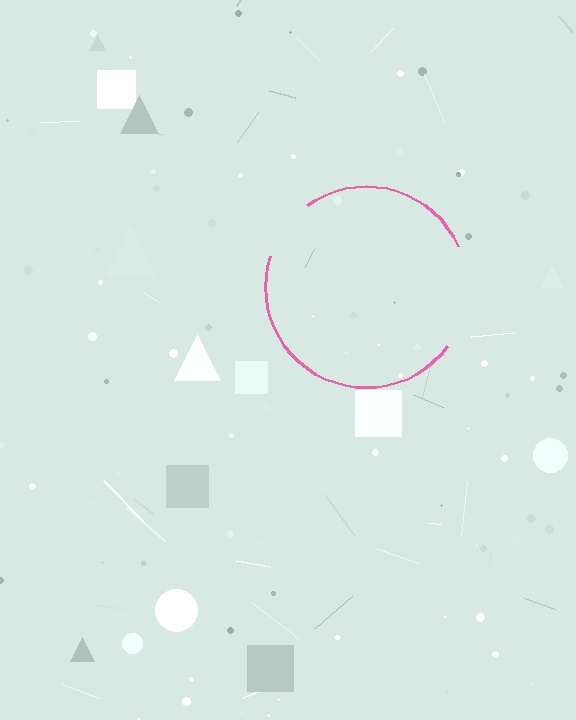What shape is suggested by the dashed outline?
The dashed outline suggests a circle.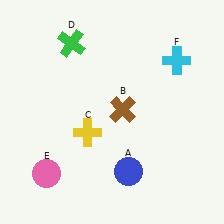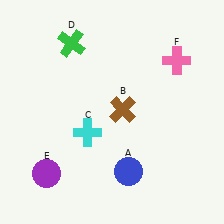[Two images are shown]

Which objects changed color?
C changed from yellow to cyan. E changed from pink to purple. F changed from cyan to pink.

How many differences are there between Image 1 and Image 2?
There are 3 differences between the two images.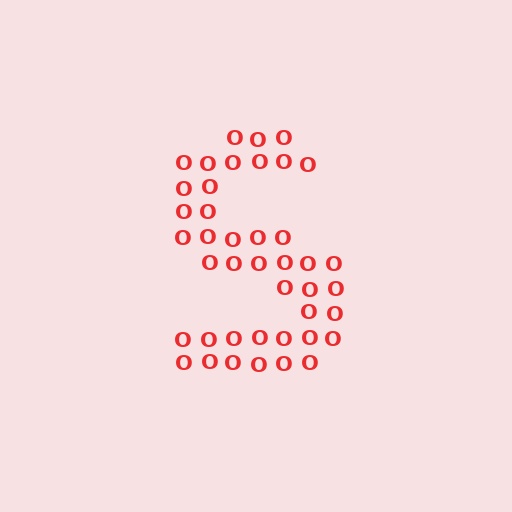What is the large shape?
The large shape is the letter S.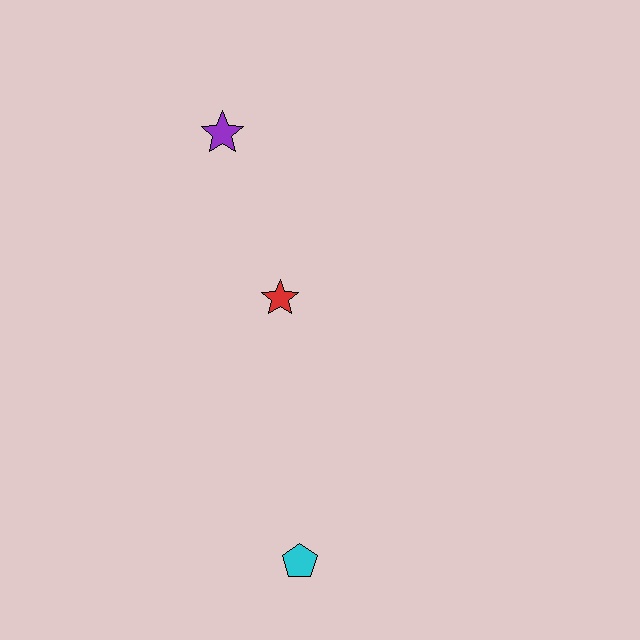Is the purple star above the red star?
Yes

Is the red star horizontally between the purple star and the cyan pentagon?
Yes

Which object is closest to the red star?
The purple star is closest to the red star.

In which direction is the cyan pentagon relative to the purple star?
The cyan pentagon is below the purple star.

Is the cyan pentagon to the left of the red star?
No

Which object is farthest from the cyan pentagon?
The purple star is farthest from the cyan pentagon.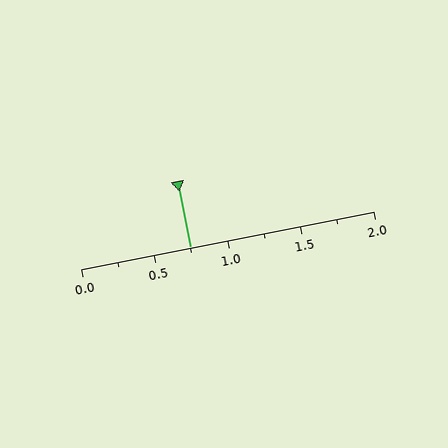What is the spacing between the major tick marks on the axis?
The major ticks are spaced 0.5 apart.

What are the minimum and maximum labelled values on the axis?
The axis runs from 0.0 to 2.0.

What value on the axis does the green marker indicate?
The marker indicates approximately 0.75.